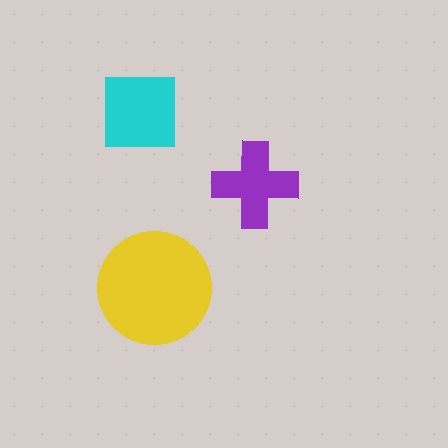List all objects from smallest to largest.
The purple cross, the cyan square, the yellow circle.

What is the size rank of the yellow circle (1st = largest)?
1st.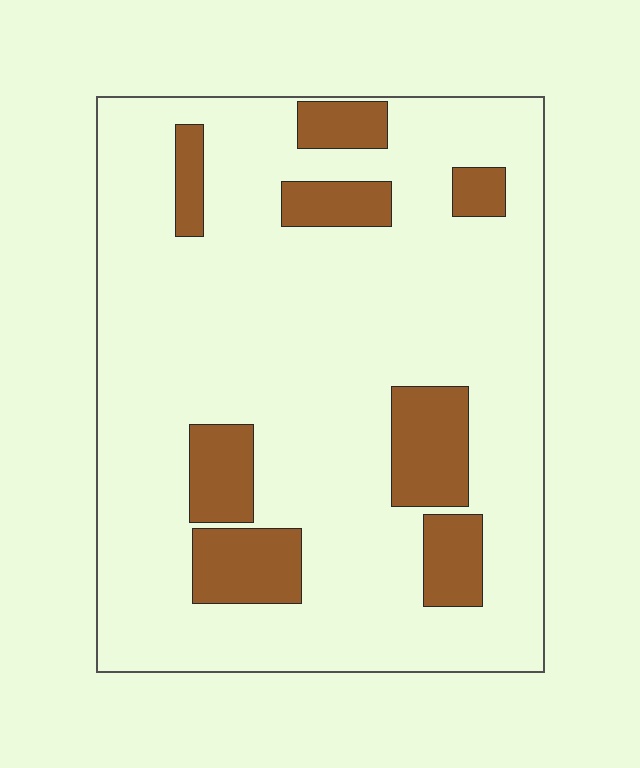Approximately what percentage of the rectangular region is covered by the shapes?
Approximately 15%.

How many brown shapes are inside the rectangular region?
8.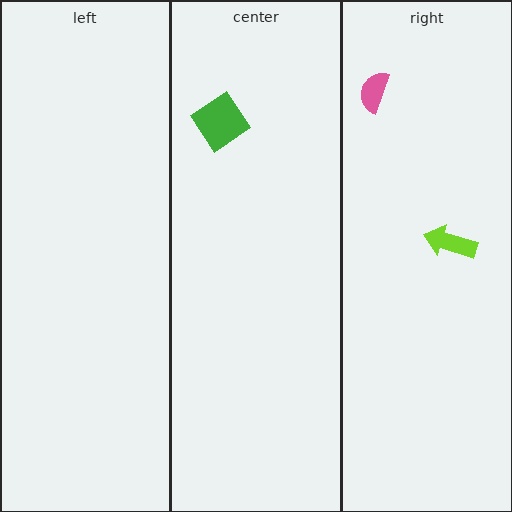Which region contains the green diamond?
The center region.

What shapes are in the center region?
The green diamond.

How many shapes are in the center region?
1.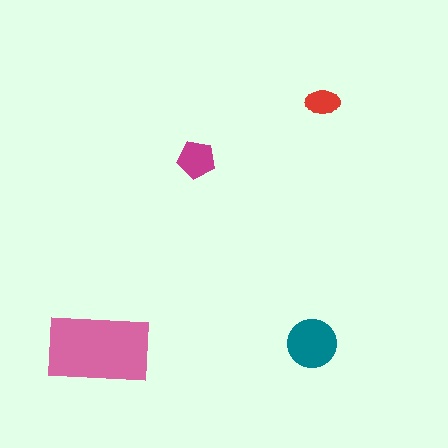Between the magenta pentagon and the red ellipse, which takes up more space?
The magenta pentagon.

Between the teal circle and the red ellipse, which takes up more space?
The teal circle.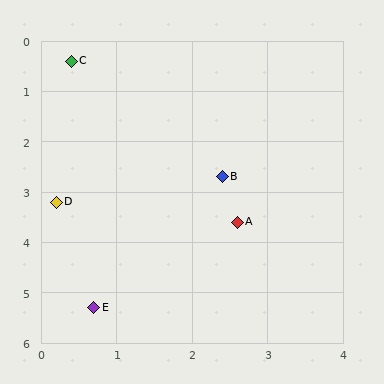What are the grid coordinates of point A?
Point A is at approximately (2.6, 3.6).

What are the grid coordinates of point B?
Point B is at approximately (2.4, 2.7).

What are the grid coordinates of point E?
Point E is at approximately (0.7, 5.3).